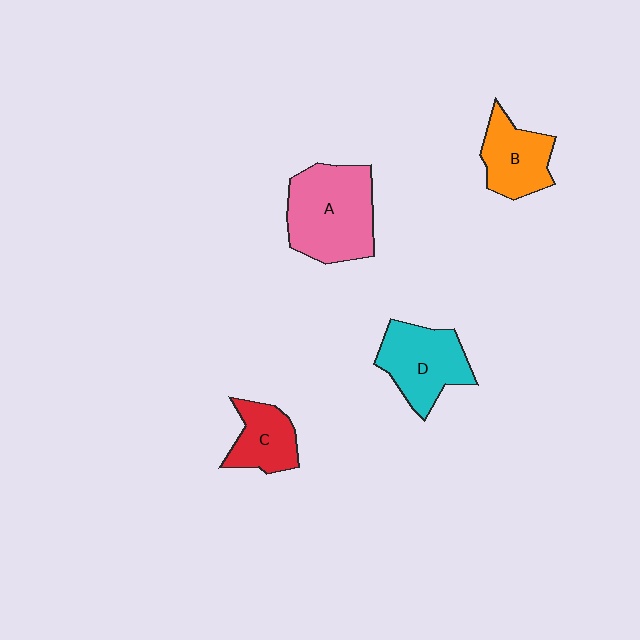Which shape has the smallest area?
Shape C (red).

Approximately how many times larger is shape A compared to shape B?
Approximately 1.6 times.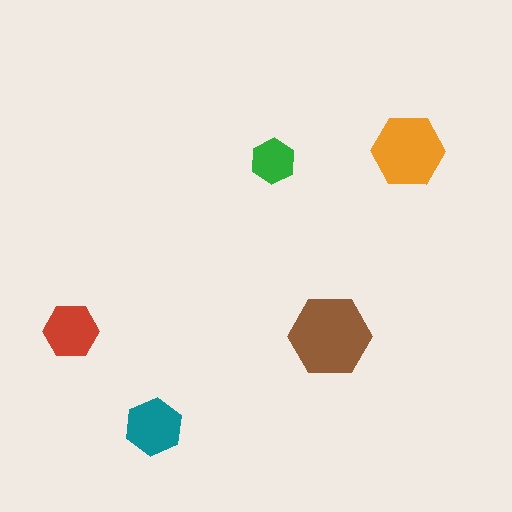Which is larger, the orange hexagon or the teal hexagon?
The orange one.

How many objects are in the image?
There are 5 objects in the image.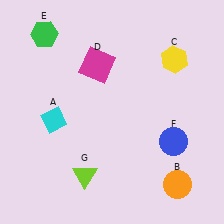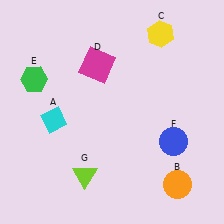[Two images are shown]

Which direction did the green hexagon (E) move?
The green hexagon (E) moved down.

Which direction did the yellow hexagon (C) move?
The yellow hexagon (C) moved up.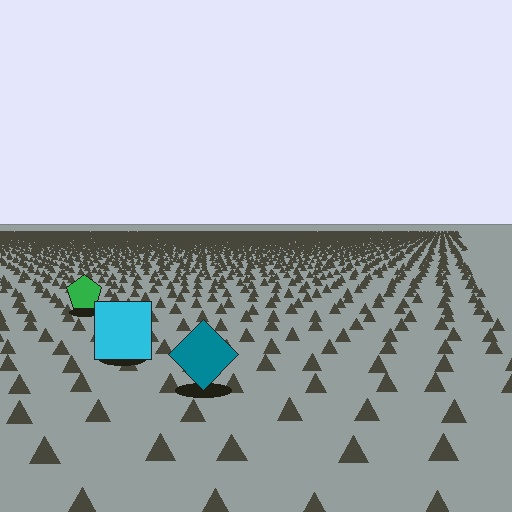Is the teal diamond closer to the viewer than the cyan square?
Yes. The teal diamond is closer — you can tell from the texture gradient: the ground texture is coarser near it.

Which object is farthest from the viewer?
The green pentagon is farthest from the viewer. It appears smaller and the ground texture around it is denser.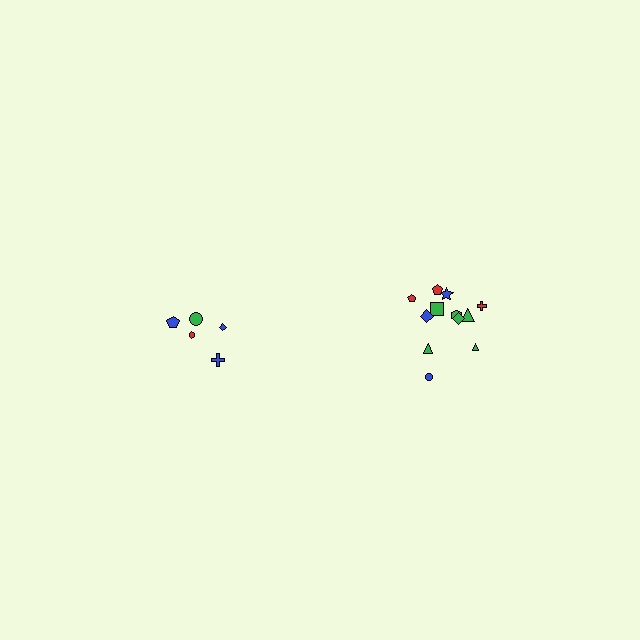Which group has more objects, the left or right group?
The right group.